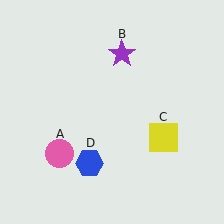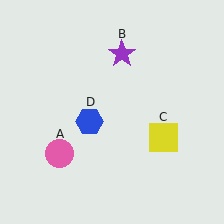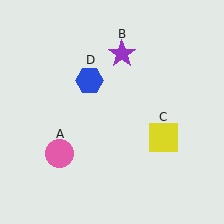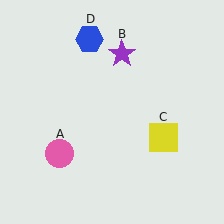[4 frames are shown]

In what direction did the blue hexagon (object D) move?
The blue hexagon (object D) moved up.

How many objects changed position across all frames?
1 object changed position: blue hexagon (object D).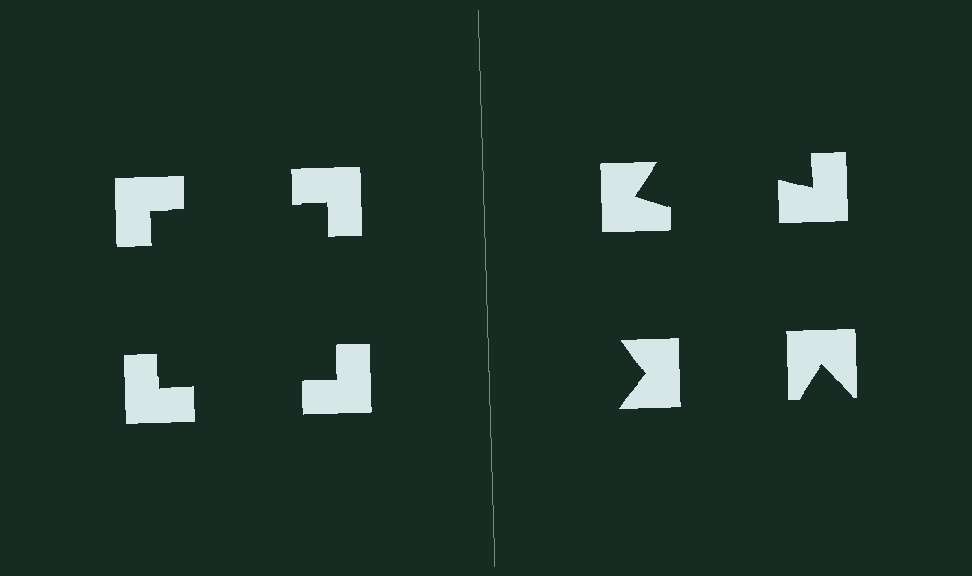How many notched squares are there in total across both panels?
8 — 4 on each side.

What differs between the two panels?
The notched squares are positioned identically on both sides; only the wedge orientations differ. On the left they align to a square; on the right they are misaligned.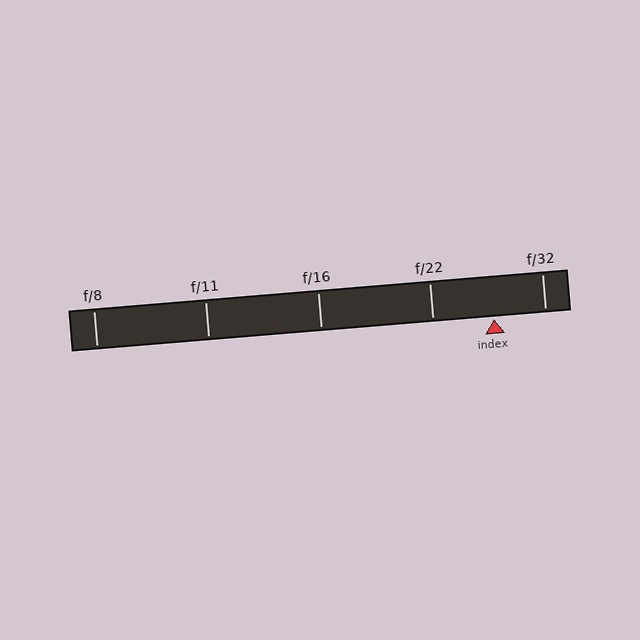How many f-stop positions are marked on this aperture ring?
There are 5 f-stop positions marked.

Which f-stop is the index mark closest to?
The index mark is closest to f/32.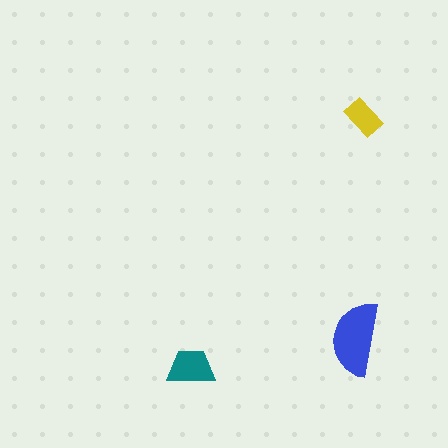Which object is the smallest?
The yellow rectangle.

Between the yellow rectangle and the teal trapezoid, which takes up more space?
The teal trapezoid.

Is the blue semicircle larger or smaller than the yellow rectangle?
Larger.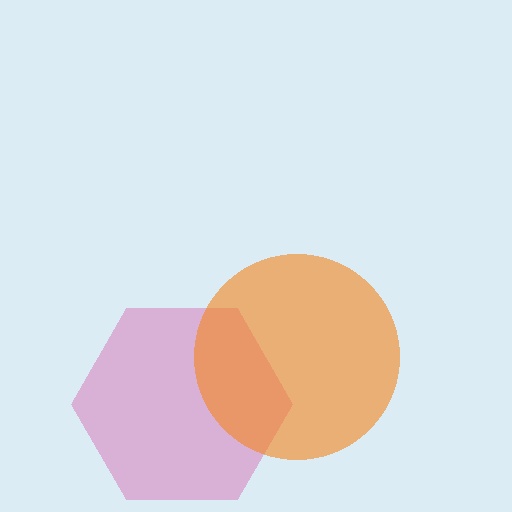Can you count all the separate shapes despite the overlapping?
Yes, there are 2 separate shapes.